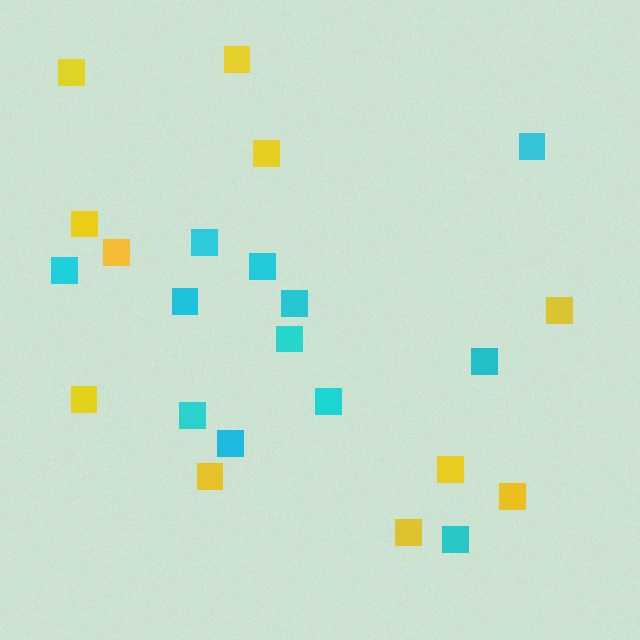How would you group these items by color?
There are 2 groups: one group of cyan squares (12) and one group of yellow squares (11).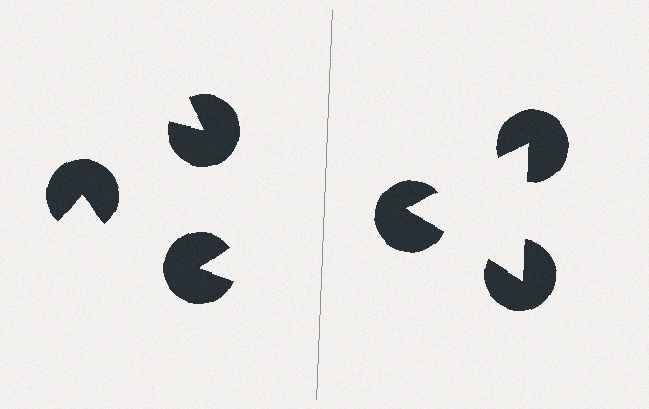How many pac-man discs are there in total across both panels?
6 — 3 on each side.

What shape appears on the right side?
An illusory triangle.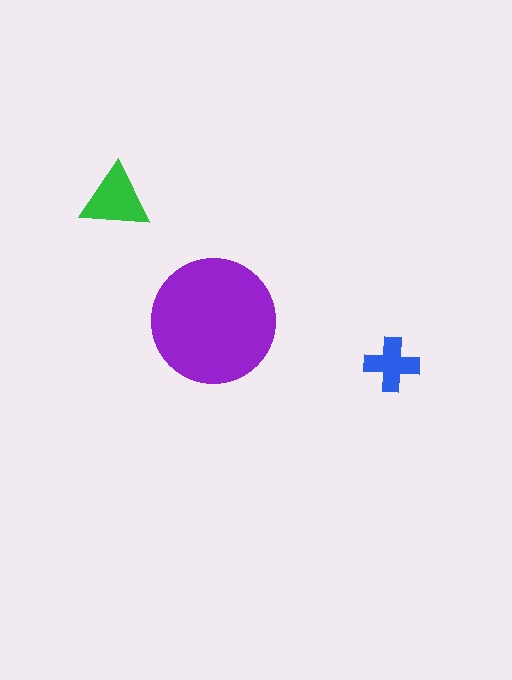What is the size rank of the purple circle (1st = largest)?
1st.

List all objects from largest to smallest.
The purple circle, the green triangle, the blue cross.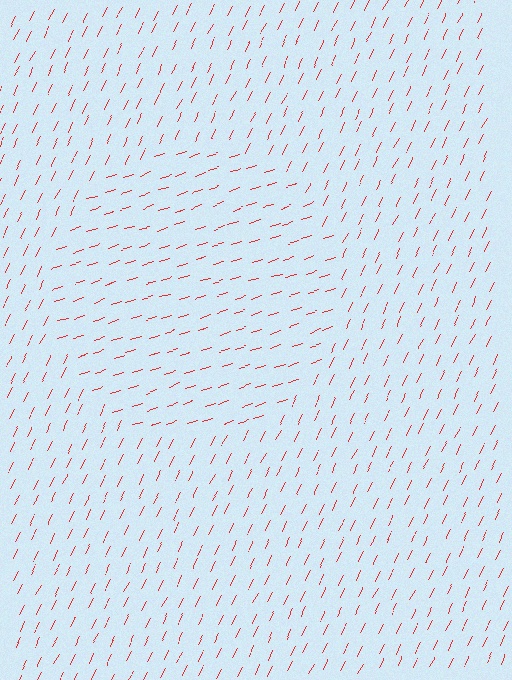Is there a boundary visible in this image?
Yes, there is a texture boundary formed by a change in line orientation.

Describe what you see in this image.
The image is filled with small red line segments. A circle region in the image has lines oriented differently from the surrounding lines, creating a visible texture boundary.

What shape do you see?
I see a circle.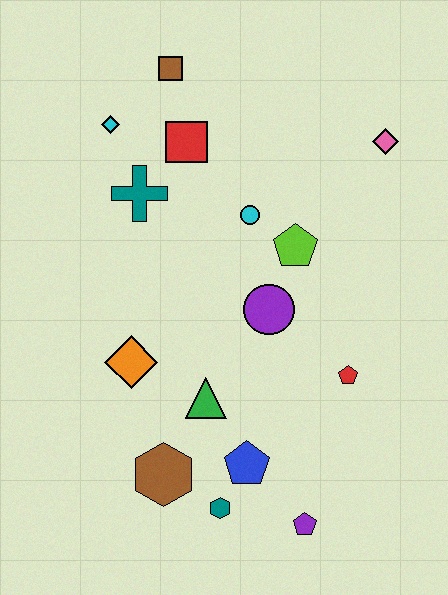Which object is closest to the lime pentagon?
The cyan circle is closest to the lime pentagon.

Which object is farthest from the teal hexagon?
The brown square is farthest from the teal hexagon.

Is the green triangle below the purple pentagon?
No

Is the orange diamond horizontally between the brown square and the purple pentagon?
No